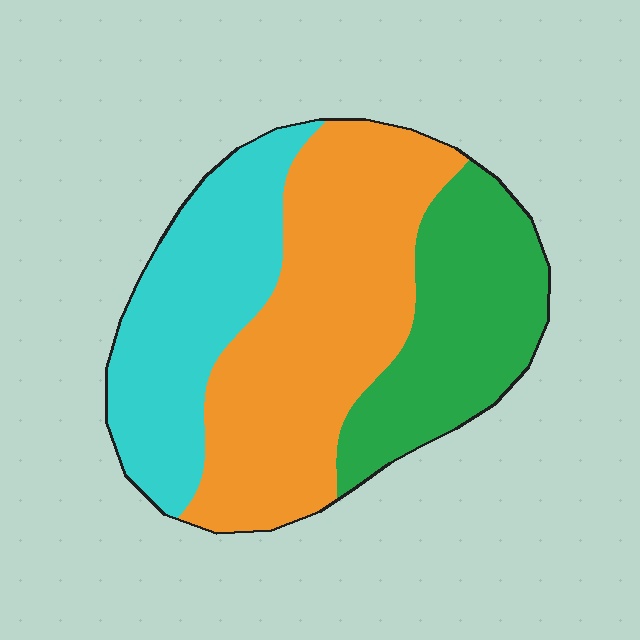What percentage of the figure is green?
Green covers around 25% of the figure.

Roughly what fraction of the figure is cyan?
Cyan takes up about one quarter (1/4) of the figure.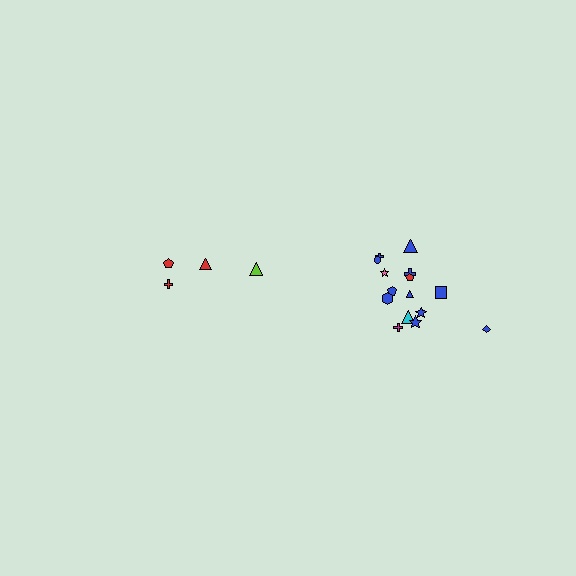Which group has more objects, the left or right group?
The right group.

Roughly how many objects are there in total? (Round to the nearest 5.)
Roughly 20 objects in total.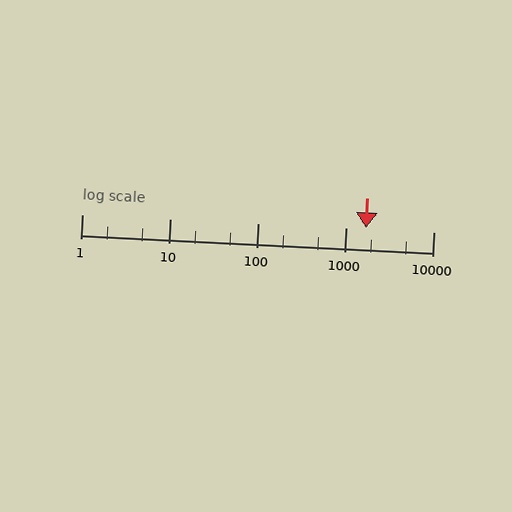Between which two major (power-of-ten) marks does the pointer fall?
The pointer is between 1000 and 10000.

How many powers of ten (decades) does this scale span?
The scale spans 4 decades, from 1 to 10000.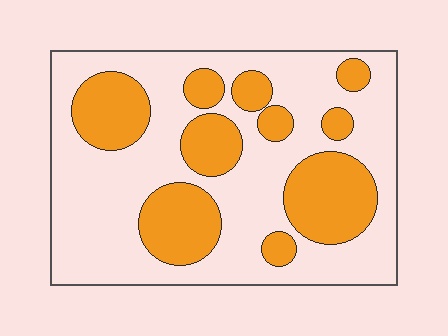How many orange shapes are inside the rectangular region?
10.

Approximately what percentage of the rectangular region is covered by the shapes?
Approximately 35%.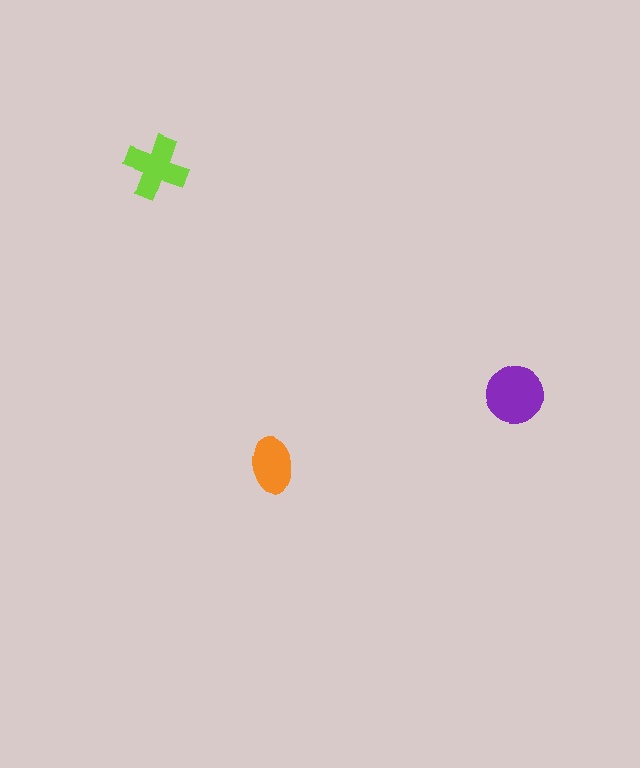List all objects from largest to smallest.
The purple circle, the lime cross, the orange ellipse.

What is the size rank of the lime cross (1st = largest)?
2nd.